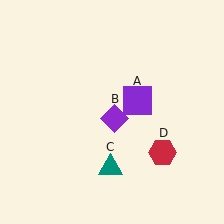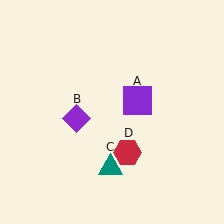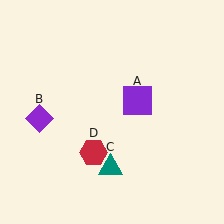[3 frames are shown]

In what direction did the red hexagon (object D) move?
The red hexagon (object D) moved left.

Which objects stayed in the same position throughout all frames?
Purple square (object A) and teal triangle (object C) remained stationary.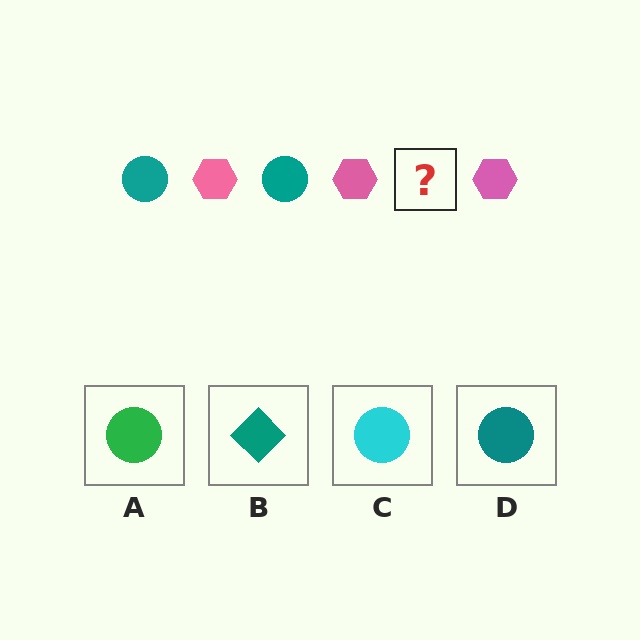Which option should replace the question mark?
Option D.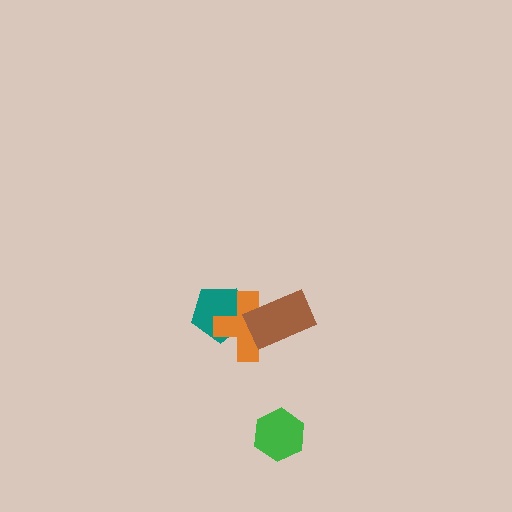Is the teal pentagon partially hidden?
Yes, it is partially covered by another shape.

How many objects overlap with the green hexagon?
0 objects overlap with the green hexagon.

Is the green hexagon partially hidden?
No, no other shape covers it.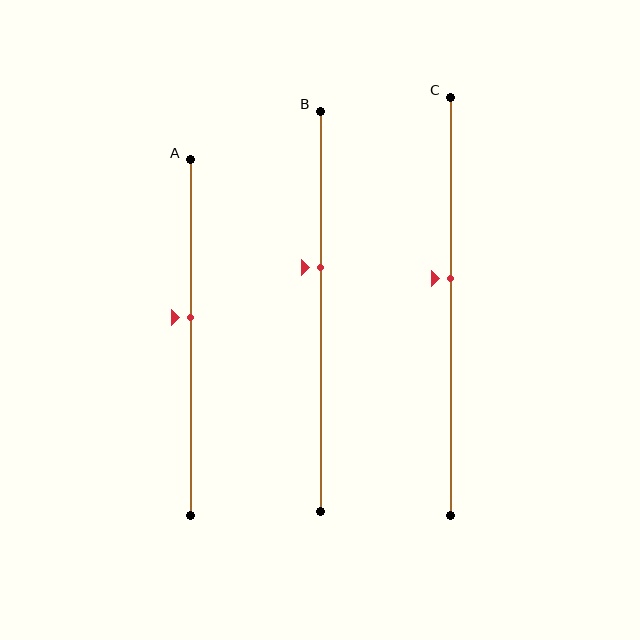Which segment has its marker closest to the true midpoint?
Segment A has its marker closest to the true midpoint.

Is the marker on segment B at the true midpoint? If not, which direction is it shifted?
No, the marker on segment B is shifted upward by about 11% of the segment length.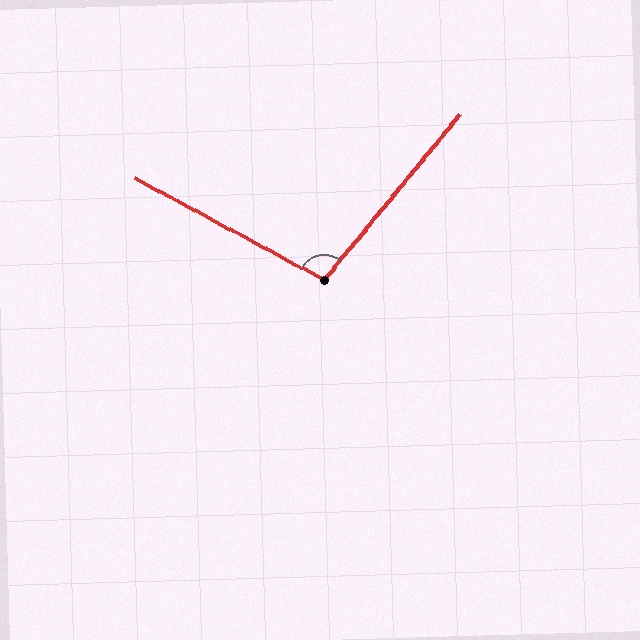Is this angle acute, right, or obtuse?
It is obtuse.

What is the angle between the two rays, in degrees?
Approximately 101 degrees.